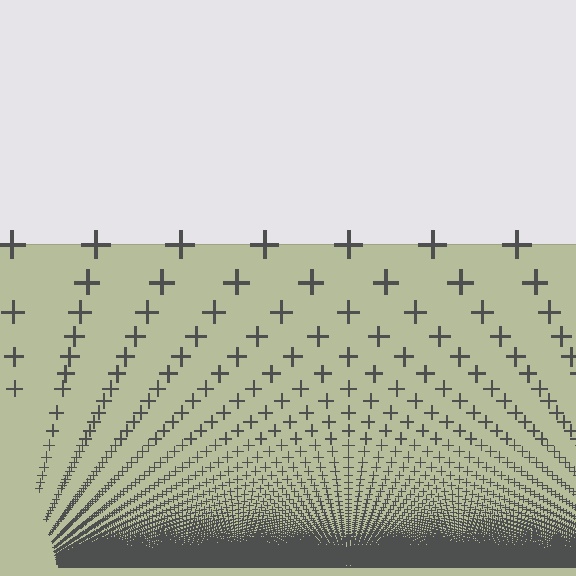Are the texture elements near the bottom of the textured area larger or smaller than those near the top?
Smaller. The gradient is inverted — elements near the bottom are smaller and denser.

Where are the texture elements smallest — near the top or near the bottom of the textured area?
Near the bottom.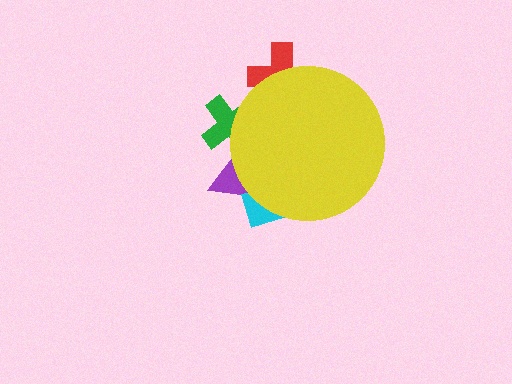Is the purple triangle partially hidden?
Yes, the purple triangle is partially hidden behind the yellow circle.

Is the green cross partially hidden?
Yes, the green cross is partially hidden behind the yellow circle.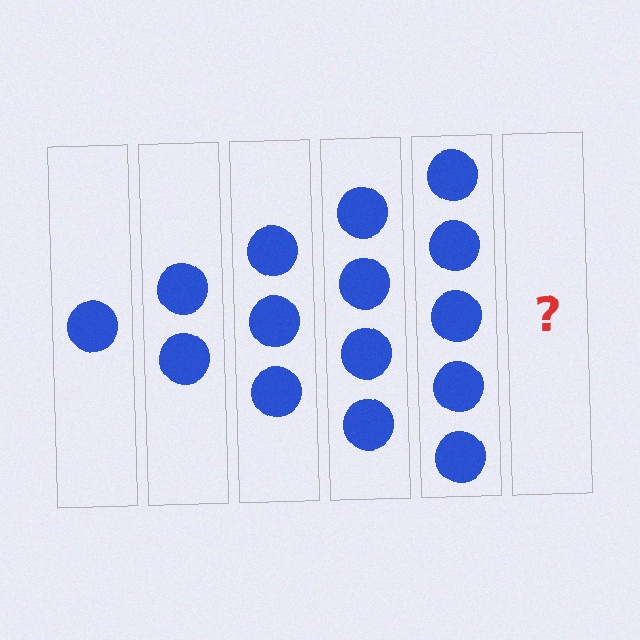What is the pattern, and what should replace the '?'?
The pattern is that each step adds one more circle. The '?' should be 6 circles.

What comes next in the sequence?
The next element should be 6 circles.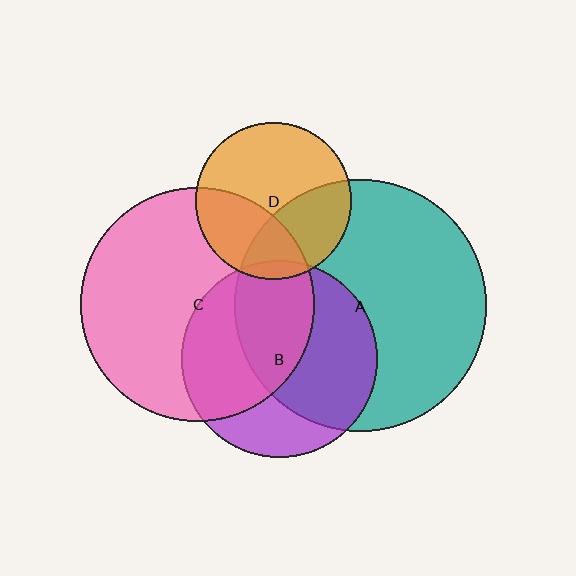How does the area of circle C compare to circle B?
Approximately 1.4 times.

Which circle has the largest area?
Circle A (teal).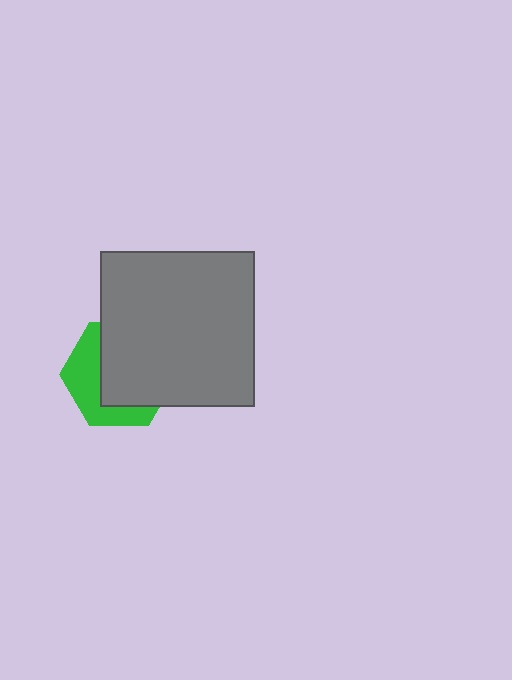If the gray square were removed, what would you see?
You would see the complete green hexagon.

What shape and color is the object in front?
The object in front is a gray square.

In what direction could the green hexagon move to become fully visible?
The green hexagon could move toward the lower-left. That would shift it out from behind the gray square entirely.